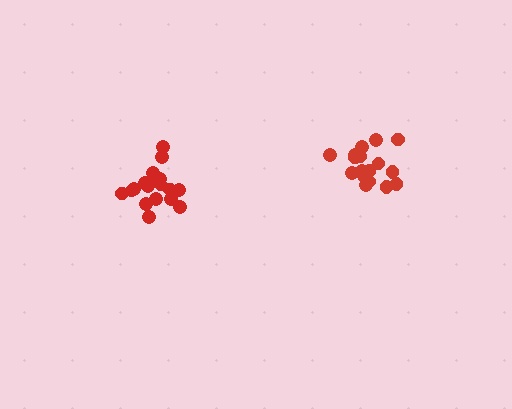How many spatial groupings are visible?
There are 2 spatial groupings.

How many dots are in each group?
Group 1: 17 dots, Group 2: 18 dots (35 total).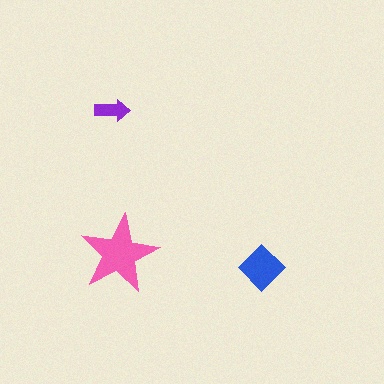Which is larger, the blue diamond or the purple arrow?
The blue diamond.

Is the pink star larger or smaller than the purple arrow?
Larger.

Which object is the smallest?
The purple arrow.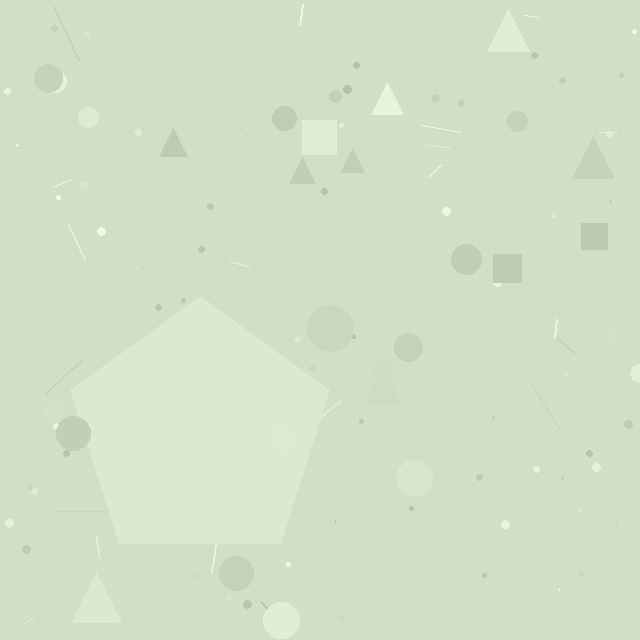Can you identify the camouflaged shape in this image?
The camouflaged shape is a pentagon.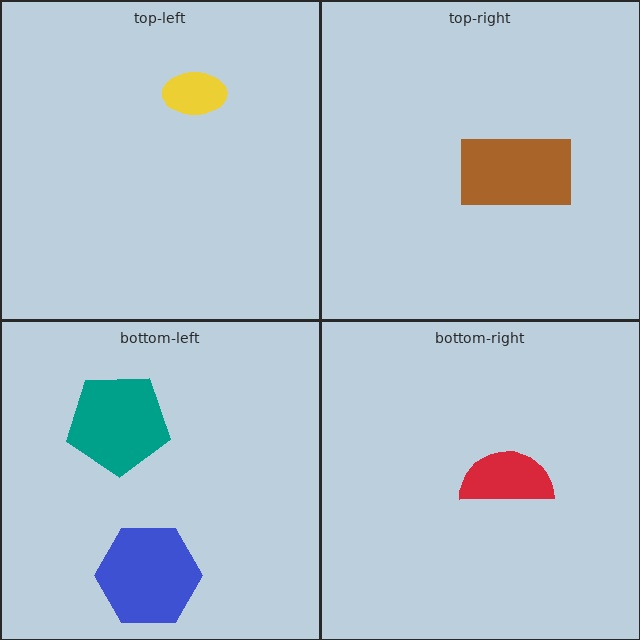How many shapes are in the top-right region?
1.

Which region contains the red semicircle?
The bottom-right region.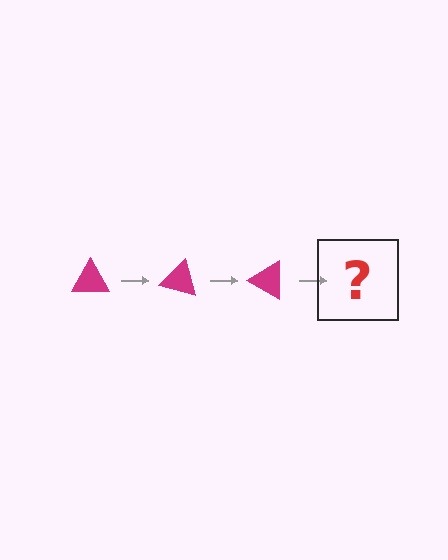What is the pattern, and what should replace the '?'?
The pattern is that the triangle rotates 15 degrees each step. The '?' should be a magenta triangle rotated 45 degrees.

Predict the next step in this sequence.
The next step is a magenta triangle rotated 45 degrees.